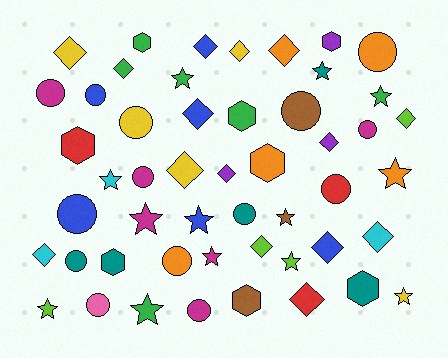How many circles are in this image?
There are 14 circles.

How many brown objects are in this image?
There are 3 brown objects.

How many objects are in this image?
There are 50 objects.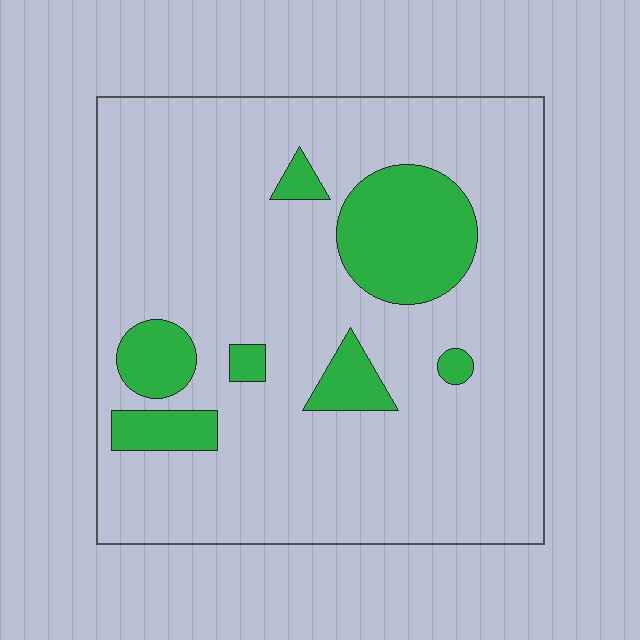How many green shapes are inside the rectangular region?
7.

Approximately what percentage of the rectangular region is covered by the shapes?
Approximately 15%.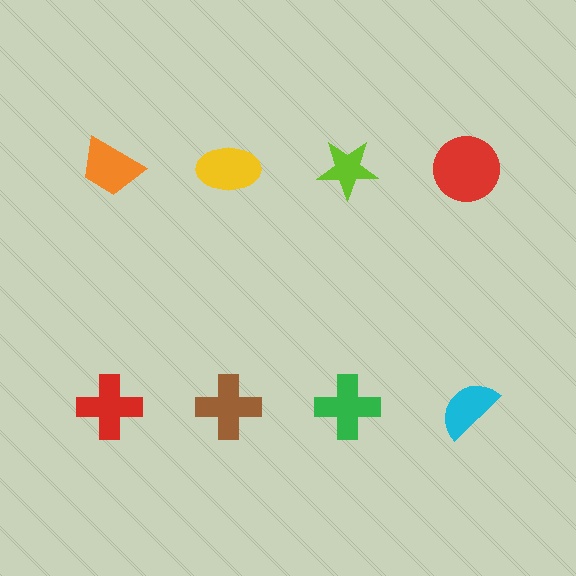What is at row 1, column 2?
A yellow ellipse.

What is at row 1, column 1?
An orange trapezoid.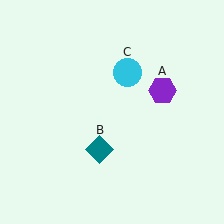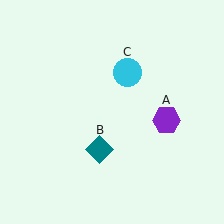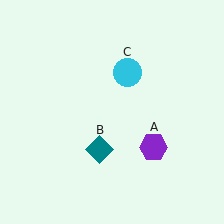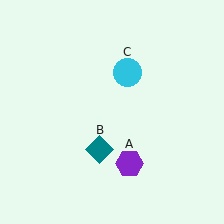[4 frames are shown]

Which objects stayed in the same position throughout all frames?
Teal diamond (object B) and cyan circle (object C) remained stationary.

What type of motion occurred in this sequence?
The purple hexagon (object A) rotated clockwise around the center of the scene.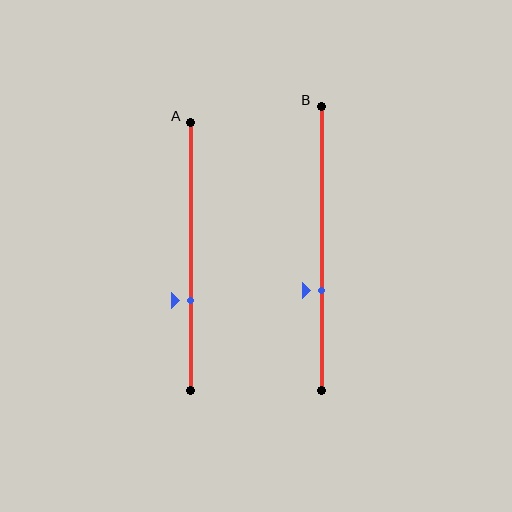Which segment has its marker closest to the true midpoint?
Segment B has its marker closest to the true midpoint.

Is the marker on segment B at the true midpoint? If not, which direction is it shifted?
No, the marker on segment B is shifted downward by about 15% of the segment length.